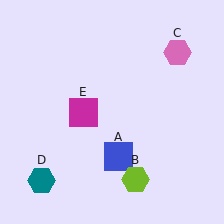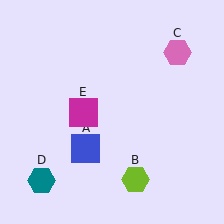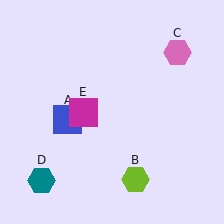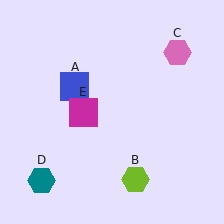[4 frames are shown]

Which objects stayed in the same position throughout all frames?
Lime hexagon (object B) and pink hexagon (object C) and teal hexagon (object D) and magenta square (object E) remained stationary.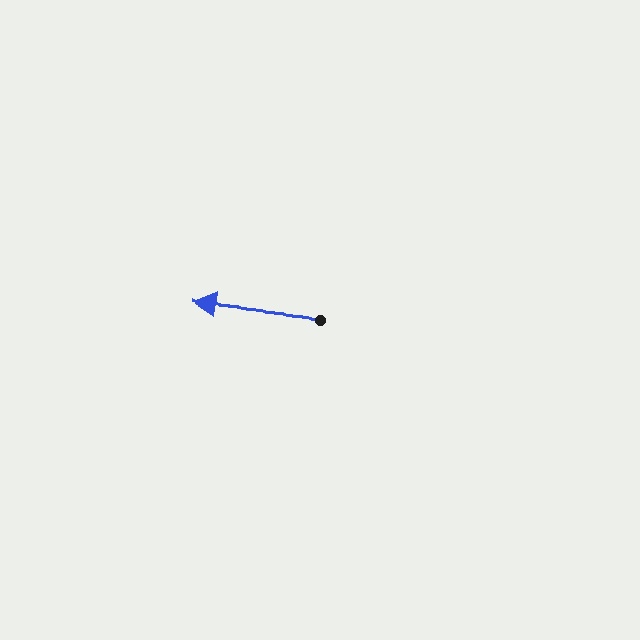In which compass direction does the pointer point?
West.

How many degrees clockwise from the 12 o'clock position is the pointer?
Approximately 276 degrees.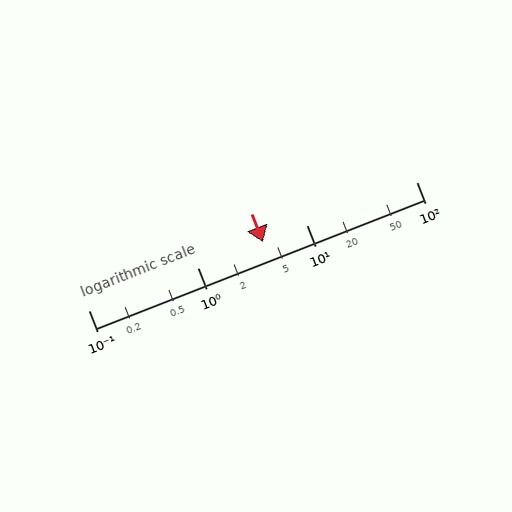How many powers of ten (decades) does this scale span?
The scale spans 3 decades, from 0.1 to 100.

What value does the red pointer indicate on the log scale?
The pointer indicates approximately 4.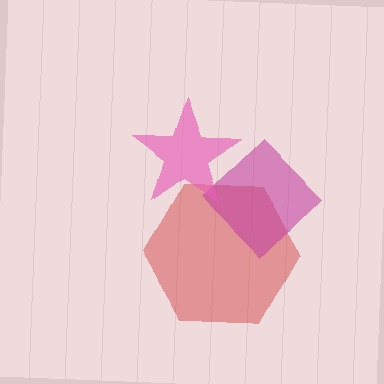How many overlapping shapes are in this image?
There are 3 overlapping shapes in the image.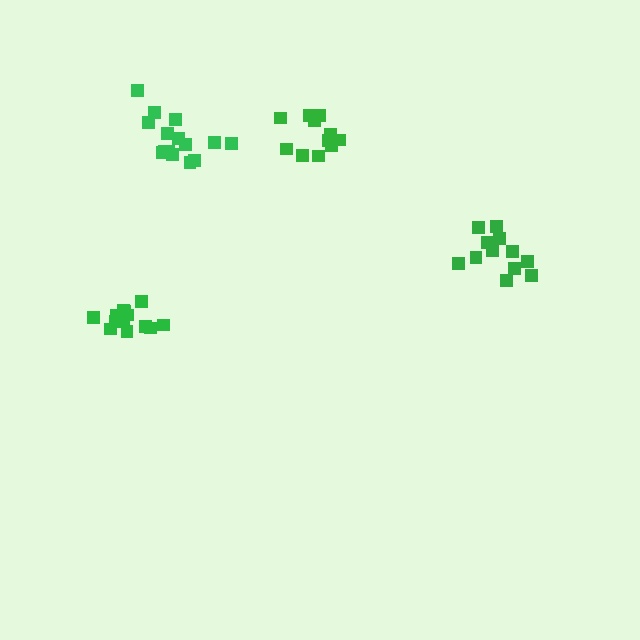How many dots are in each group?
Group 1: 12 dots, Group 2: 11 dots, Group 3: 15 dots, Group 4: 14 dots (52 total).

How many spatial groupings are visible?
There are 4 spatial groupings.